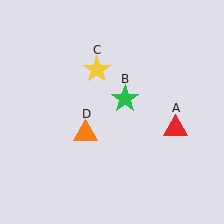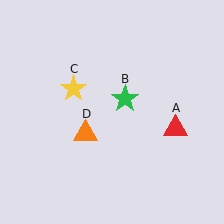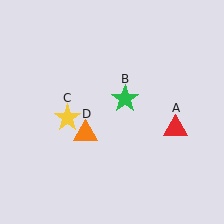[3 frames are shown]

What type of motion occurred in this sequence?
The yellow star (object C) rotated counterclockwise around the center of the scene.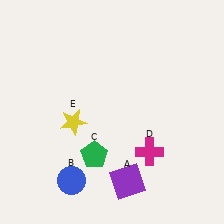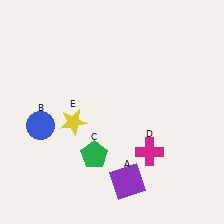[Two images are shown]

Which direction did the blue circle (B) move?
The blue circle (B) moved up.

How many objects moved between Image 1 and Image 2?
1 object moved between the two images.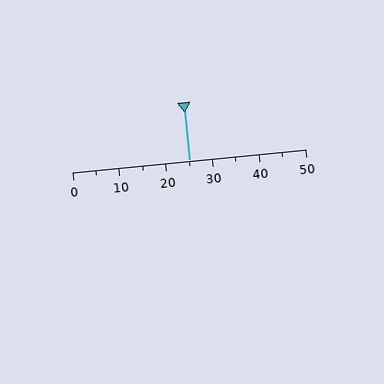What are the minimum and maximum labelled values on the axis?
The axis runs from 0 to 50.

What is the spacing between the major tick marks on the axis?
The major ticks are spaced 10 apart.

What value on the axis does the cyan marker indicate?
The marker indicates approximately 25.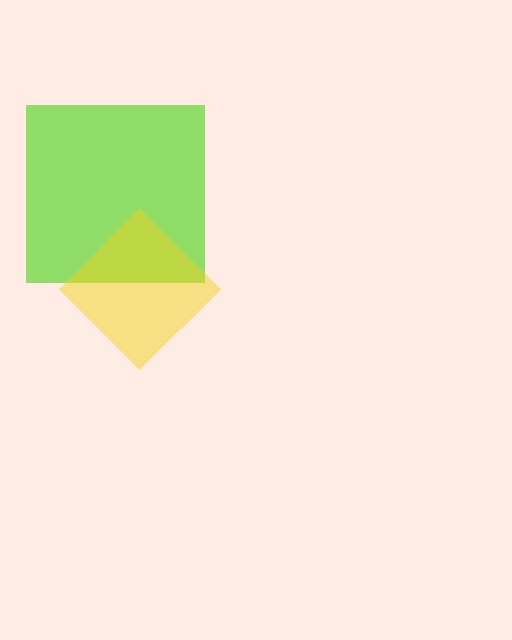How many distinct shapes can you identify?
There are 2 distinct shapes: a lime square, a yellow diamond.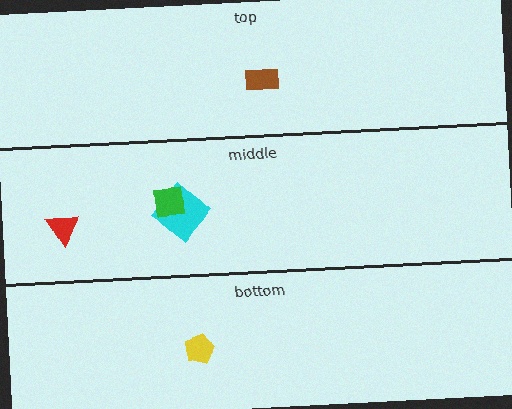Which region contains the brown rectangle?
The top region.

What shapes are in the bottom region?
The yellow pentagon.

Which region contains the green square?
The middle region.